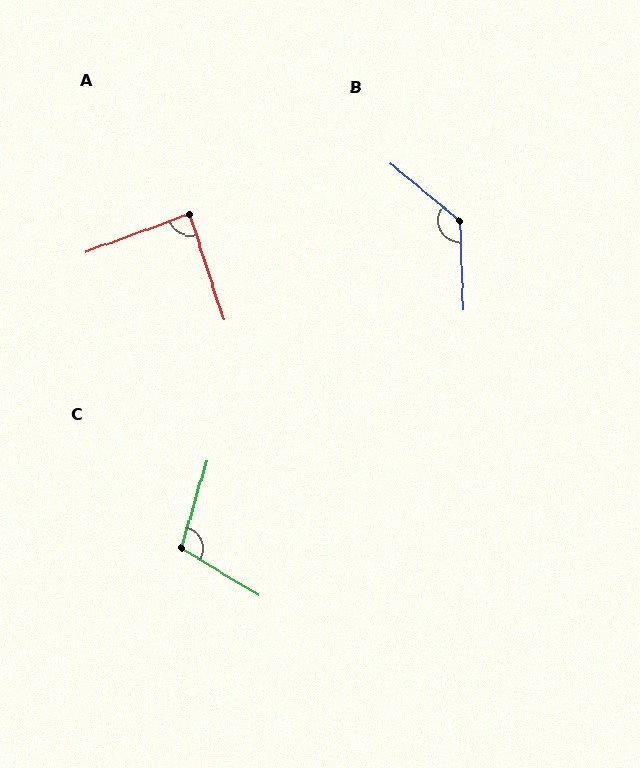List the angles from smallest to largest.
A (88°), C (105°), B (132°).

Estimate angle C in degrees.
Approximately 105 degrees.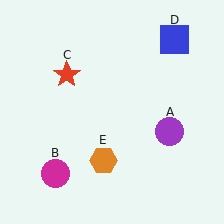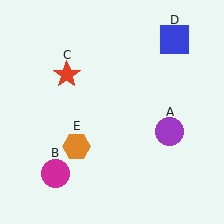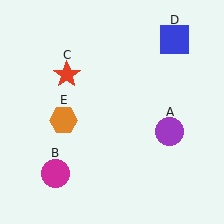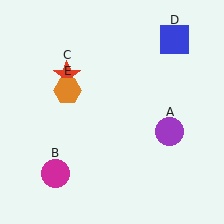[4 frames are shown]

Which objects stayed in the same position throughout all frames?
Purple circle (object A) and magenta circle (object B) and red star (object C) and blue square (object D) remained stationary.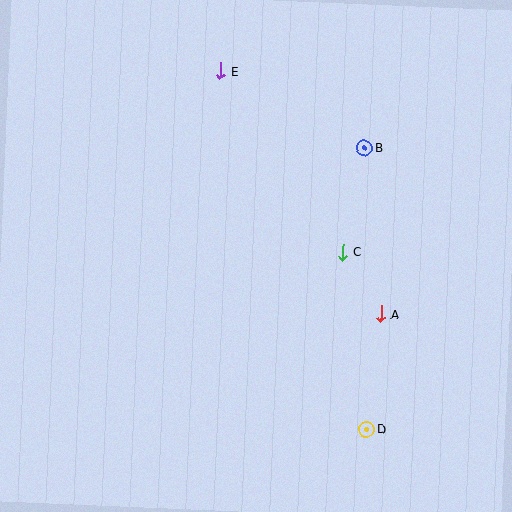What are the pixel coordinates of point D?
Point D is at (367, 429).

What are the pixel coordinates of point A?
Point A is at (381, 314).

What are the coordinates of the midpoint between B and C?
The midpoint between B and C is at (354, 200).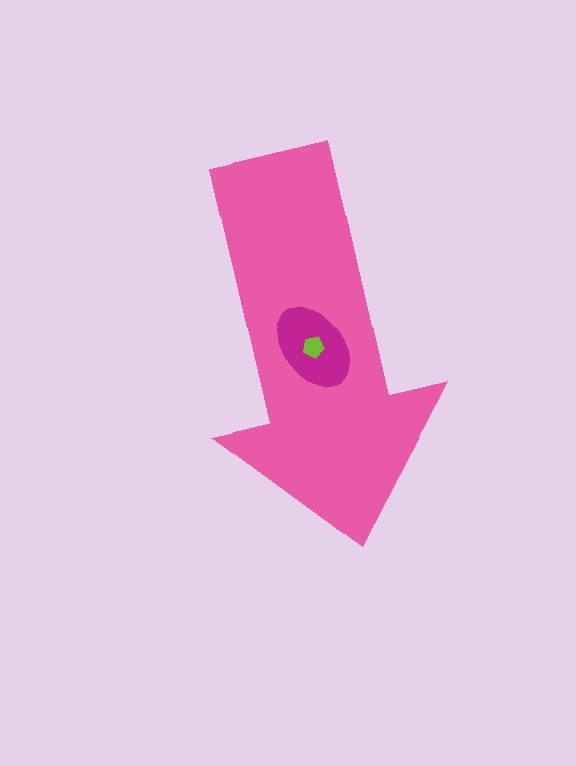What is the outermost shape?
The pink arrow.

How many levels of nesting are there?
3.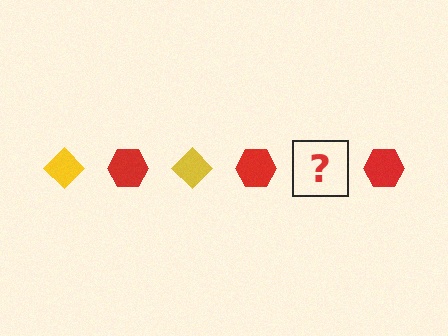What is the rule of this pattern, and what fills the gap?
The rule is that the pattern alternates between yellow diamond and red hexagon. The gap should be filled with a yellow diamond.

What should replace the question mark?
The question mark should be replaced with a yellow diamond.